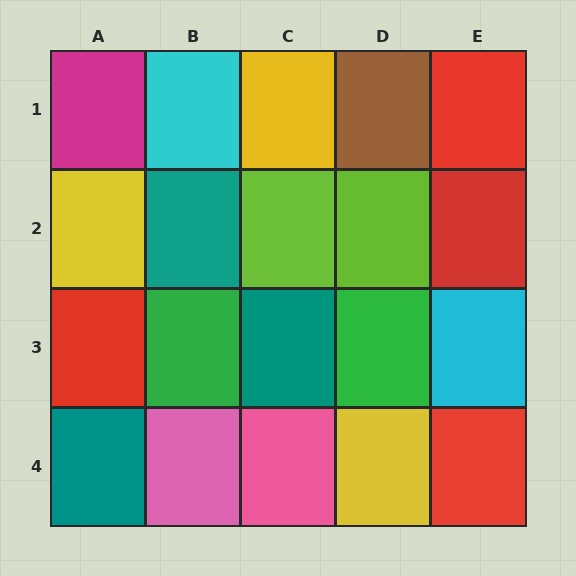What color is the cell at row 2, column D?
Lime.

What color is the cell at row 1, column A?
Magenta.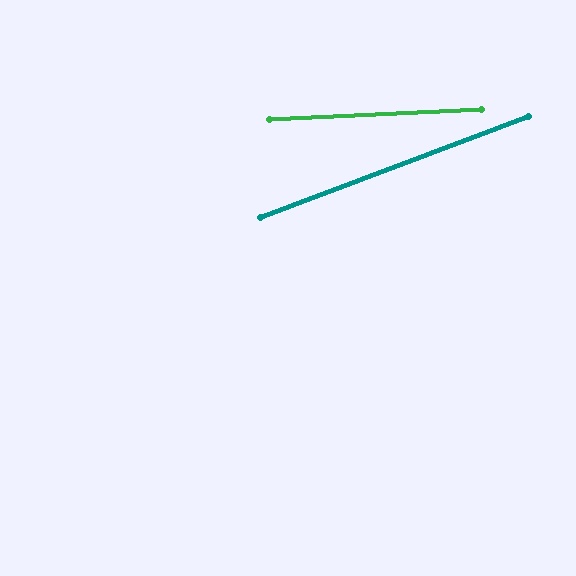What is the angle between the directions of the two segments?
Approximately 18 degrees.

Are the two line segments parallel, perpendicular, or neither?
Neither parallel nor perpendicular — they differ by about 18°.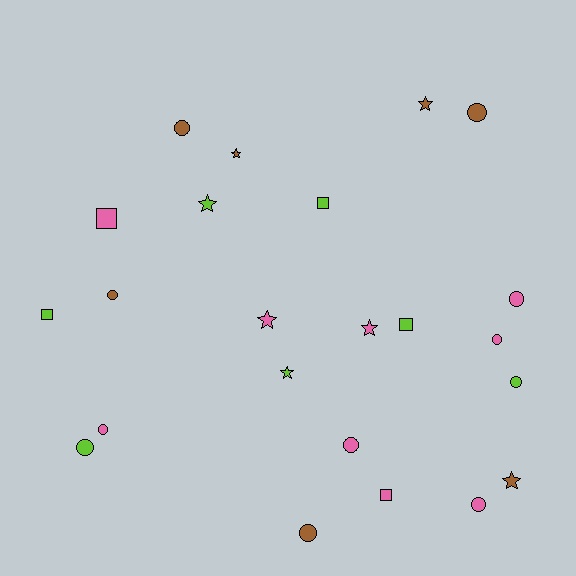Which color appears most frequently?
Pink, with 9 objects.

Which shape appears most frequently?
Circle, with 11 objects.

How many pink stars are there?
There are 2 pink stars.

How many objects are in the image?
There are 23 objects.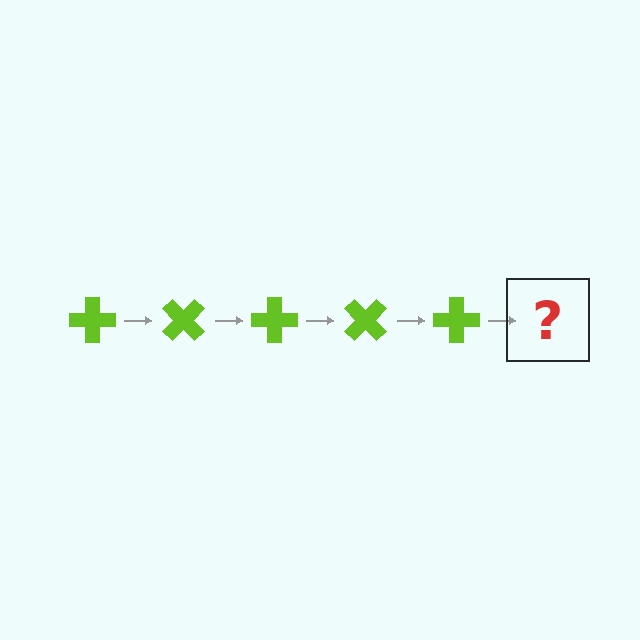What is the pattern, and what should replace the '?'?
The pattern is that the cross rotates 45 degrees each step. The '?' should be a lime cross rotated 225 degrees.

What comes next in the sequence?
The next element should be a lime cross rotated 225 degrees.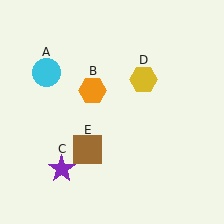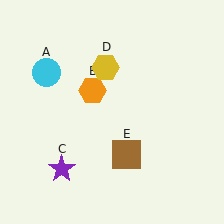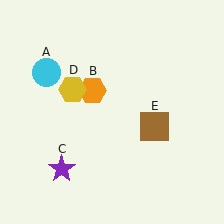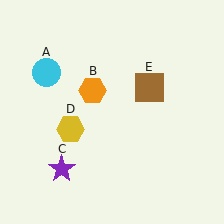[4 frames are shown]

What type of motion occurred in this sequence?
The yellow hexagon (object D), brown square (object E) rotated counterclockwise around the center of the scene.